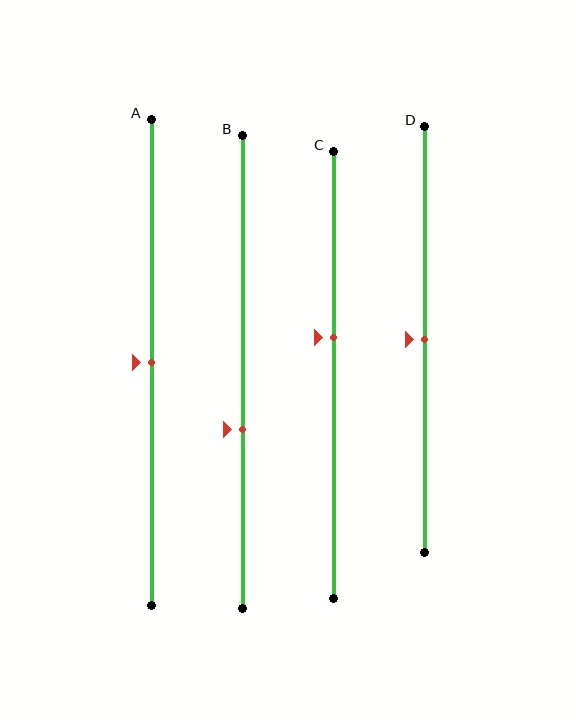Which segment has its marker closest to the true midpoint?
Segment A has its marker closest to the true midpoint.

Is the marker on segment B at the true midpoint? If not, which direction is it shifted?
No, the marker on segment B is shifted downward by about 12% of the segment length.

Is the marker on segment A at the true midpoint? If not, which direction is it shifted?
Yes, the marker on segment A is at the true midpoint.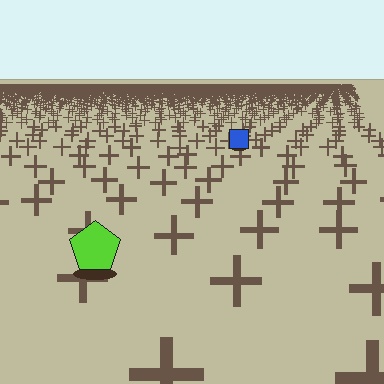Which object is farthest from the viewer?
The blue square is farthest from the viewer. It appears smaller and the ground texture around it is denser.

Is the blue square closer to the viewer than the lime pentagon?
No. The lime pentagon is closer — you can tell from the texture gradient: the ground texture is coarser near it.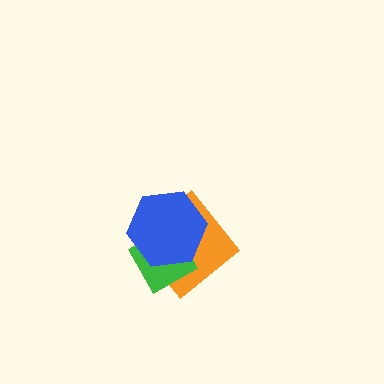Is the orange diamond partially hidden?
Yes, it is partially covered by another shape.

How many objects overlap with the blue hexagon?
2 objects overlap with the blue hexagon.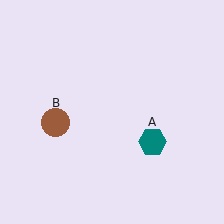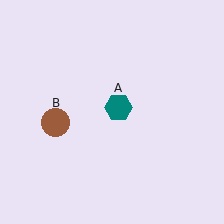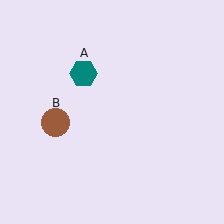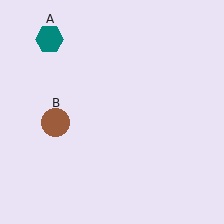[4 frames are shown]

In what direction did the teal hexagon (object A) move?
The teal hexagon (object A) moved up and to the left.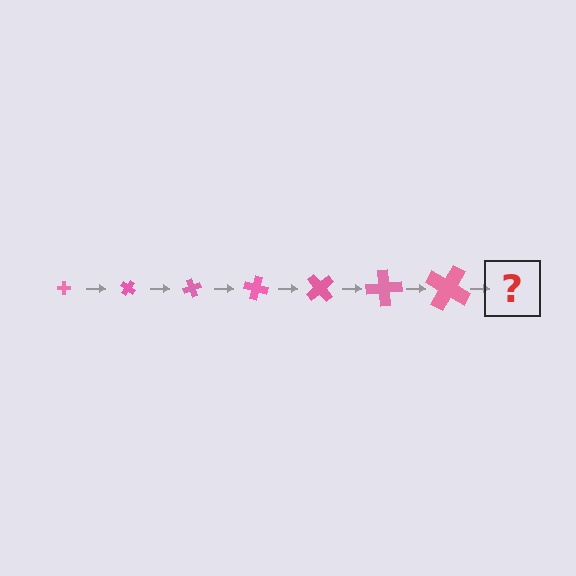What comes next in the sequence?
The next element should be a cross, larger than the previous one and rotated 245 degrees from the start.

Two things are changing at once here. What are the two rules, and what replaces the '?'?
The two rules are that the cross grows larger each step and it rotates 35 degrees each step. The '?' should be a cross, larger than the previous one and rotated 245 degrees from the start.